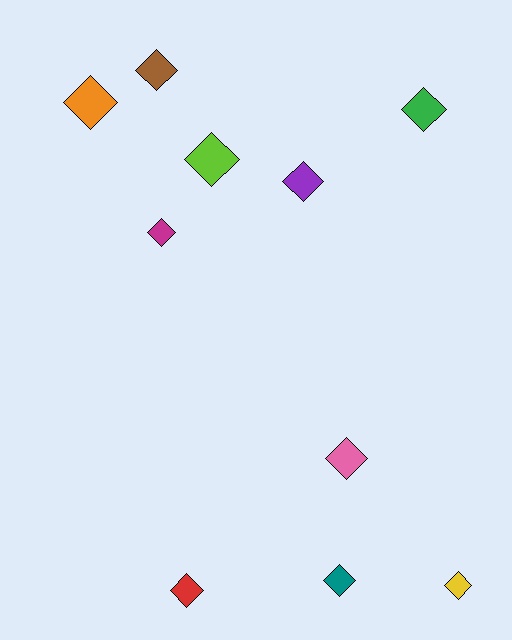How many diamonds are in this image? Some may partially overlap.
There are 10 diamonds.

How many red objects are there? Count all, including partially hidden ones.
There is 1 red object.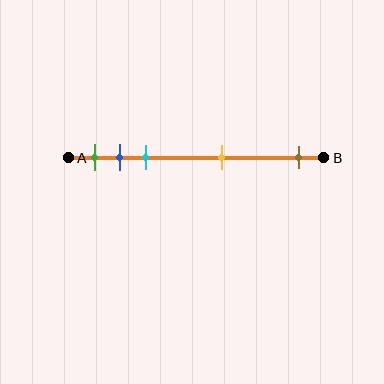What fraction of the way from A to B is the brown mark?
The brown mark is approximately 90% (0.9) of the way from A to B.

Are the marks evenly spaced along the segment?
No, the marks are not evenly spaced.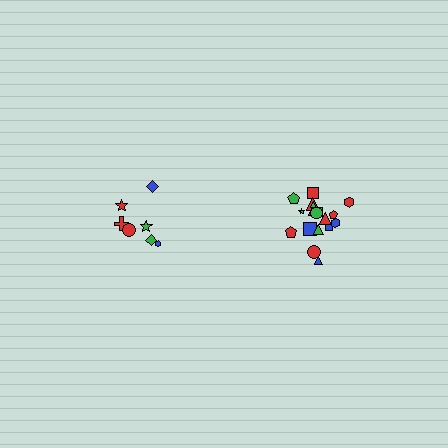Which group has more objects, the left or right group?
The right group.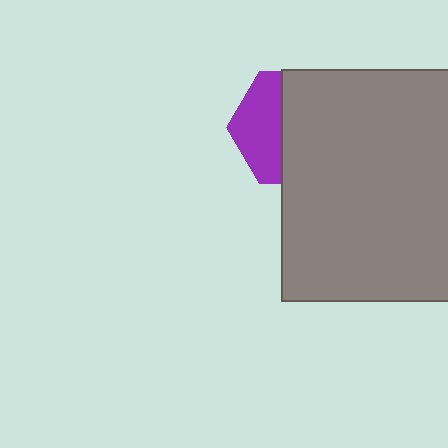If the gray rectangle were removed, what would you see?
You would see the complete purple hexagon.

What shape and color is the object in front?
The object in front is a gray rectangle.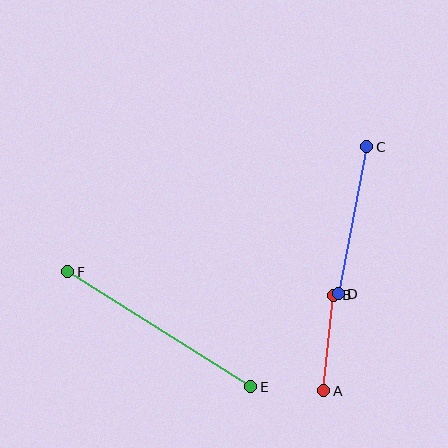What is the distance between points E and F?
The distance is approximately 216 pixels.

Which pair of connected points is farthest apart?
Points E and F are farthest apart.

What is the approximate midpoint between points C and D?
The midpoint is at approximately (353, 220) pixels.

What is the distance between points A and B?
The distance is approximately 96 pixels.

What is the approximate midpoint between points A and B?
The midpoint is at approximately (328, 343) pixels.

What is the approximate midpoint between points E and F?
The midpoint is at approximately (159, 329) pixels.